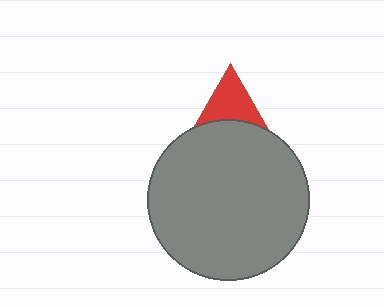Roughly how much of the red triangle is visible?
About half of it is visible (roughly 54%).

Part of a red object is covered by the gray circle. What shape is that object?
It is a triangle.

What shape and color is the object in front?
The object in front is a gray circle.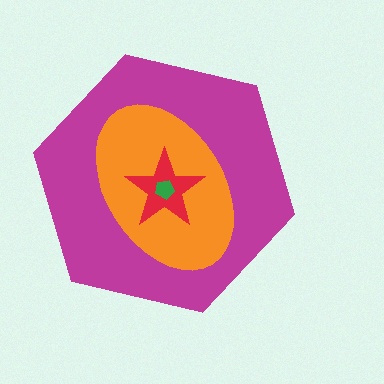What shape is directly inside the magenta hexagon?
The orange ellipse.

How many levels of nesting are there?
4.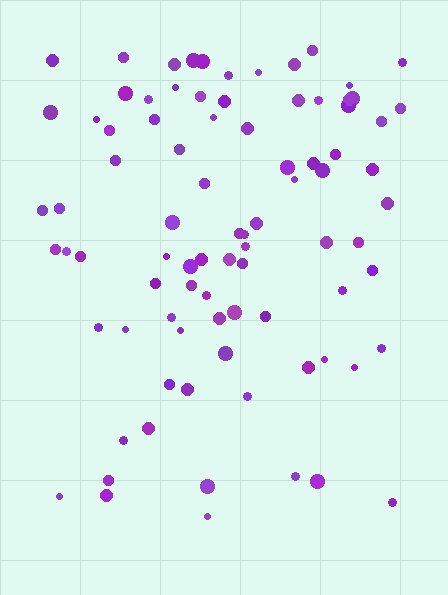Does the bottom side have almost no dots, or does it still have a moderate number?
Still a moderate number, just noticeably fewer than the top.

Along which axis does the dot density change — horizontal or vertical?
Vertical.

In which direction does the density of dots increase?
From bottom to top, with the top side densest.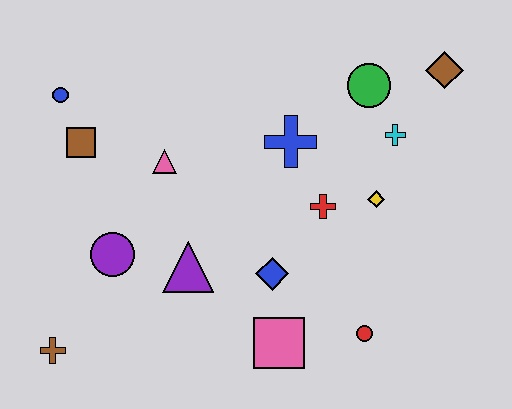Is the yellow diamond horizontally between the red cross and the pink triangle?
No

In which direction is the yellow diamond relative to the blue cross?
The yellow diamond is to the right of the blue cross.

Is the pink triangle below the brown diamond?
Yes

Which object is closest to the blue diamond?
The pink square is closest to the blue diamond.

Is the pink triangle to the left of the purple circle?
No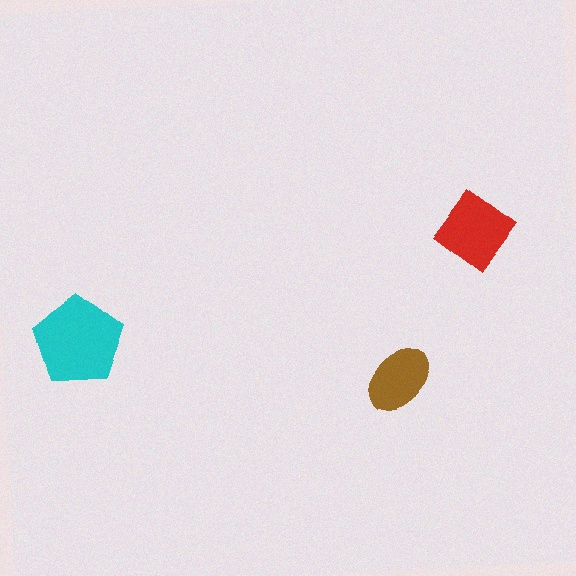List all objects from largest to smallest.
The cyan pentagon, the red diamond, the brown ellipse.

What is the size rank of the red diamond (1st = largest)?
2nd.